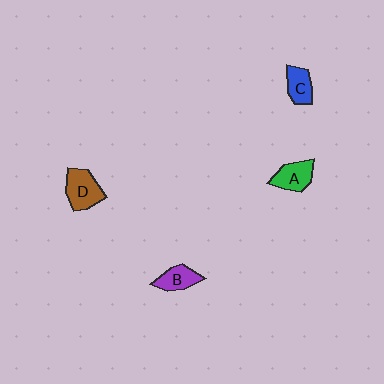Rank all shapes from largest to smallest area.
From largest to smallest: D (brown), A (green), C (blue), B (purple).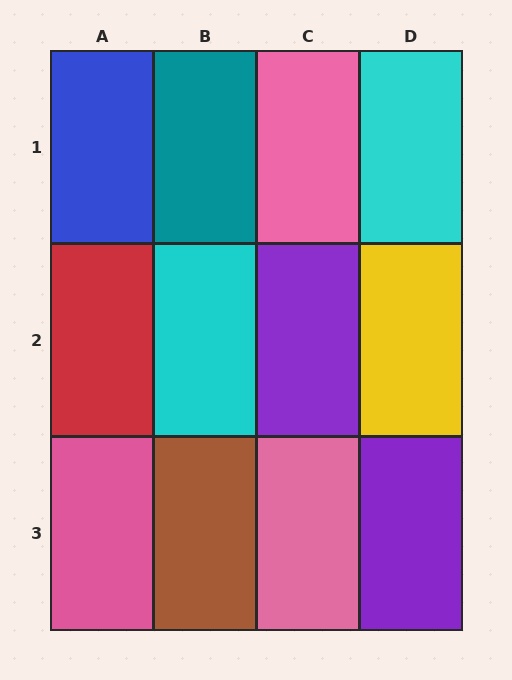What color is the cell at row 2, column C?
Purple.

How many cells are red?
1 cell is red.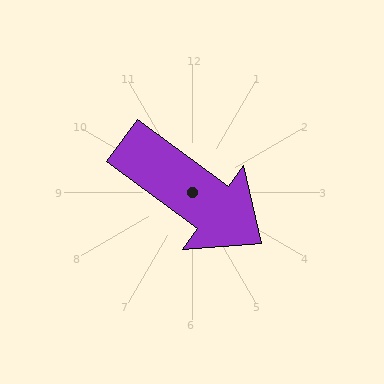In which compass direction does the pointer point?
Southeast.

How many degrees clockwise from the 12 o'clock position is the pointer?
Approximately 126 degrees.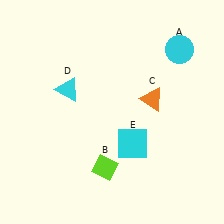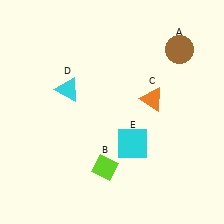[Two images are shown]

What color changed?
The circle (A) changed from cyan in Image 1 to brown in Image 2.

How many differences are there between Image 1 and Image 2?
There is 1 difference between the two images.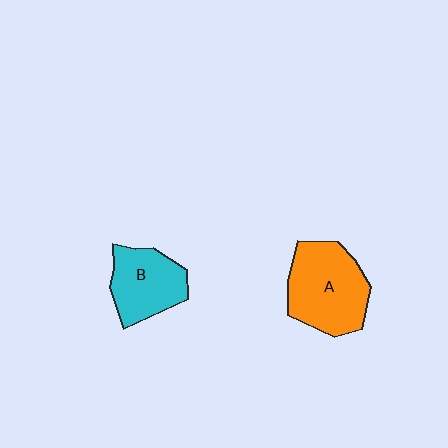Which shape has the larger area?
Shape A (orange).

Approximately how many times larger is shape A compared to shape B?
Approximately 1.3 times.